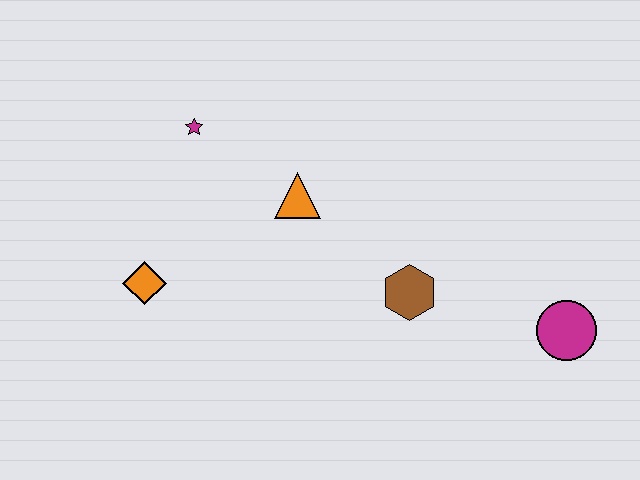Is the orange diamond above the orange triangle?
No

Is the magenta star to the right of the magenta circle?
No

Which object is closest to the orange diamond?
The magenta star is closest to the orange diamond.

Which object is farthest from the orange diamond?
The magenta circle is farthest from the orange diamond.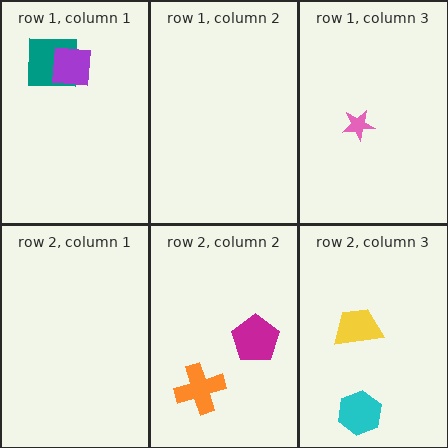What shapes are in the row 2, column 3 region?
The yellow trapezoid, the cyan hexagon.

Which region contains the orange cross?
The row 2, column 2 region.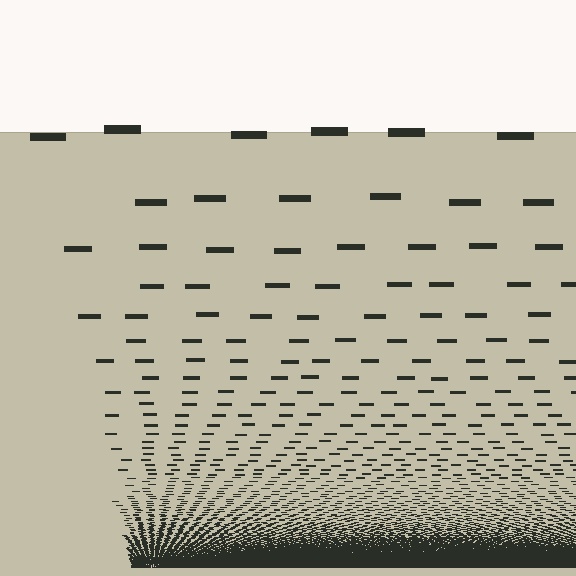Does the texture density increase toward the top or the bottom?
Density increases toward the bottom.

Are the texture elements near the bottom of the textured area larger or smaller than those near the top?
Smaller. The gradient is inverted — elements near the bottom are smaller and denser.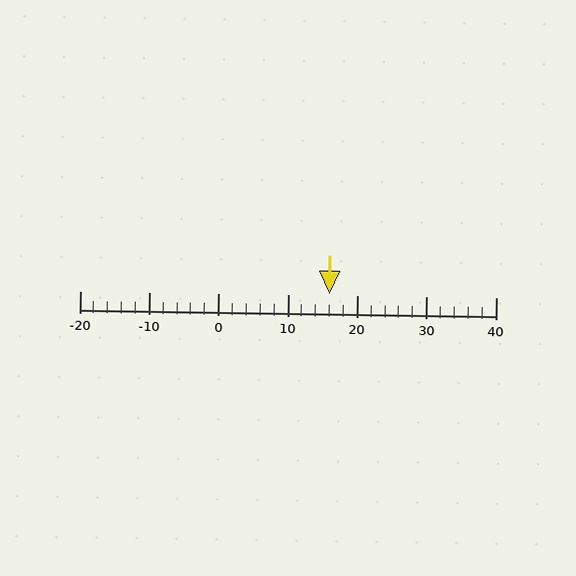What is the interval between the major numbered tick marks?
The major tick marks are spaced 10 units apart.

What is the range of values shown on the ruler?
The ruler shows values from -20 to 40.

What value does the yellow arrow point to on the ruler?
The yellow arrow points to approximately 16.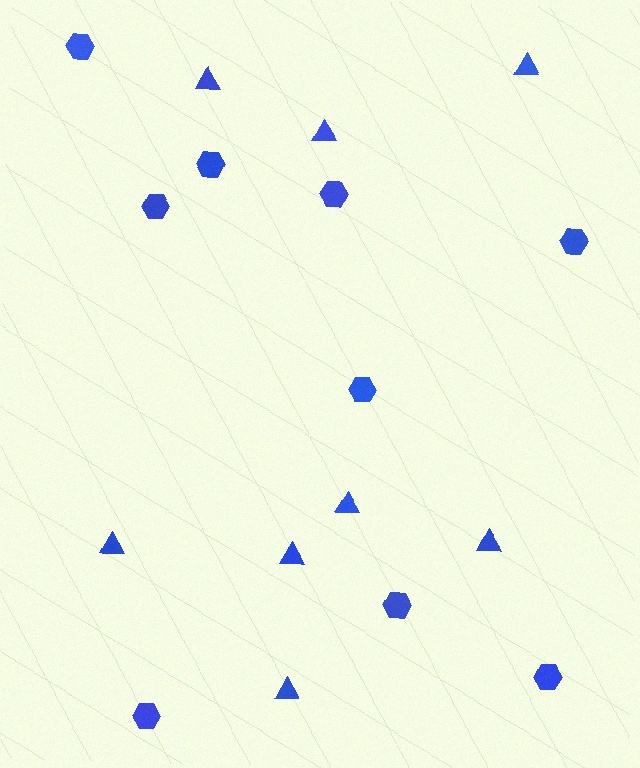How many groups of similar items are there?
There are 2 groups: one group of triangles (8) and one group of hexagons (9).